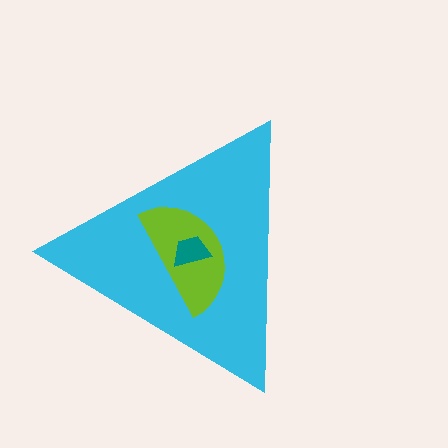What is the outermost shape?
The cyan triangle.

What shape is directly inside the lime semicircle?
The teal trapezoid.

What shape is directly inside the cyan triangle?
The lime semicircle.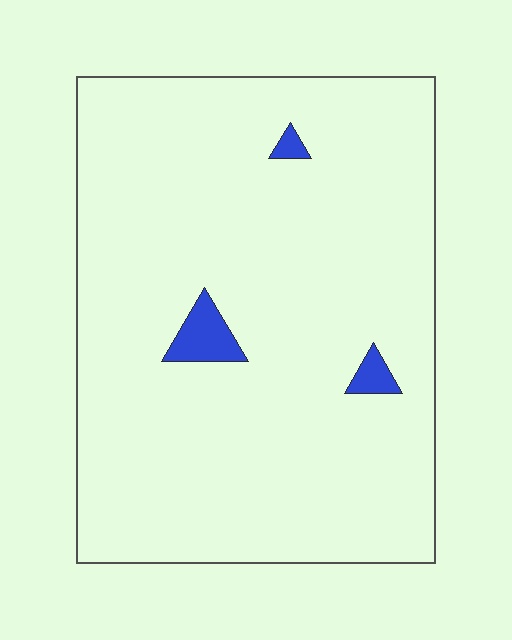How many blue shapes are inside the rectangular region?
3.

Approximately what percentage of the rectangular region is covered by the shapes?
Approximately 5%.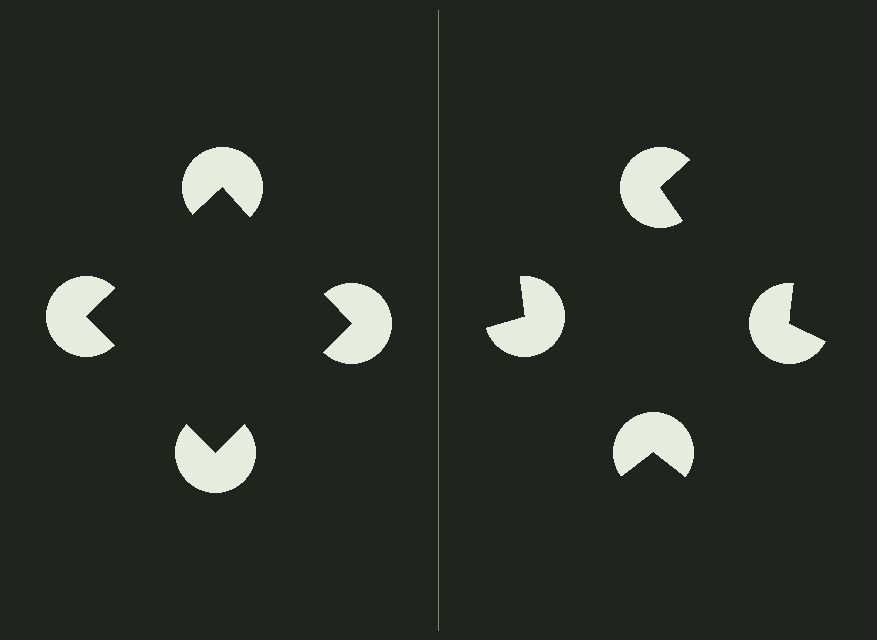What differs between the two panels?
The pac-man discs are positioned identically on both sides; only the wedge orientations differ. On the left they align to a square; on the right they are misaligned.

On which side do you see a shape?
An illusory square appears on the left side. On the right side the wedge cuts are rotated, so no coherent shape forms.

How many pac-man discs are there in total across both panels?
8 — 4 on each side.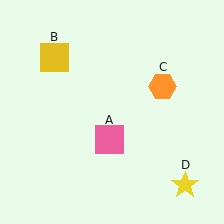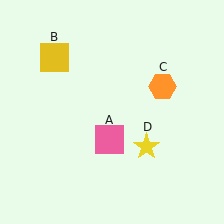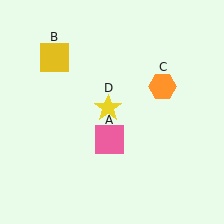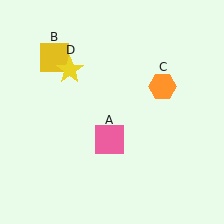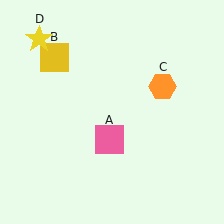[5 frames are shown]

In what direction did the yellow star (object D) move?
The yellow star (object D) moved up and to the left.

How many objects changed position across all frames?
1 object changed position: yellow star (object D).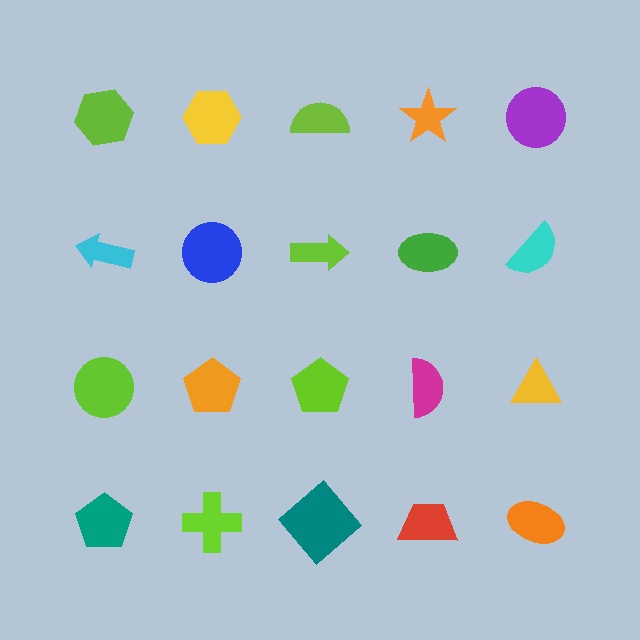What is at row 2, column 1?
A cyan arrow.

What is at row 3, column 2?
An orange pentagon.